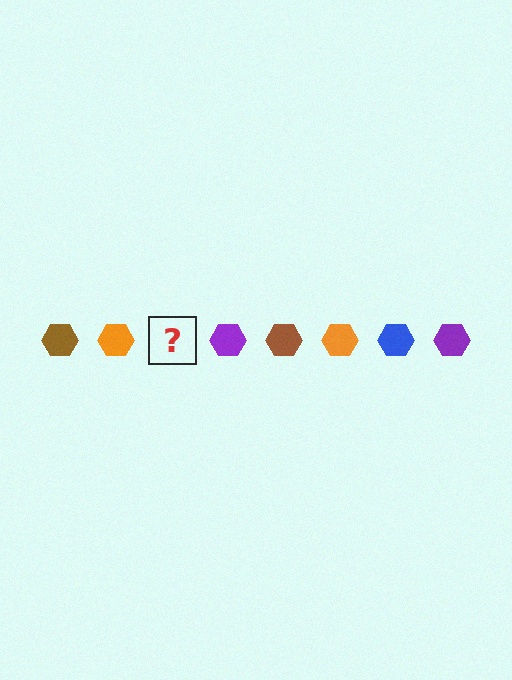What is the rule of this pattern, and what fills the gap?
The rule is that the pattern cycles through brown, orange, blue, purple hexagons. The gap should be filled with a blue hexagon.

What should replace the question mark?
The question mark should be replaced with a blue hexagon.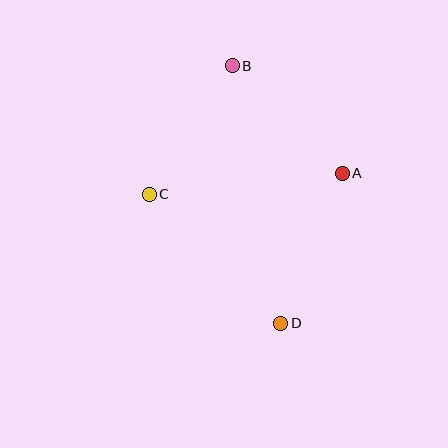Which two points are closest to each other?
Points B and C are closest to each other.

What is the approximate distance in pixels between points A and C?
The distance between A and C is approximately 194 pixels.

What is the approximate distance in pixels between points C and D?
The distance between C and D is approximately 185 pixels.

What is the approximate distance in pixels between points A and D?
The distance between A and D is approximately 162 pixels.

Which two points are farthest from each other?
Points B and D are farthest from each other.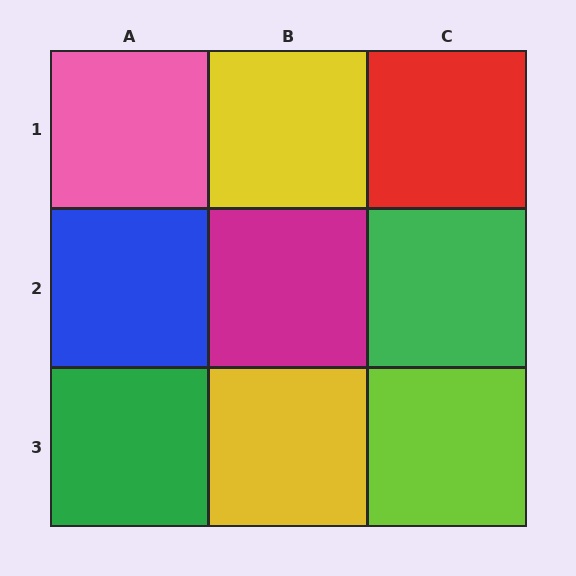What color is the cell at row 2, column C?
Green.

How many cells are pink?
1 cell is pink.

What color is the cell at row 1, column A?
Pink.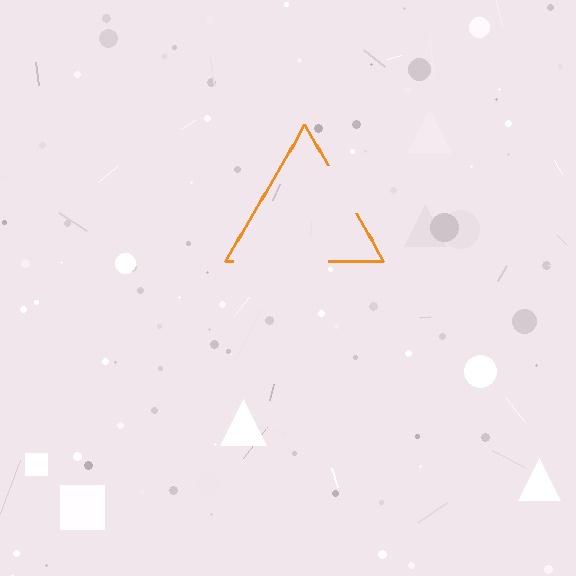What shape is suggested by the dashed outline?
The dashed outline suggests a triangle.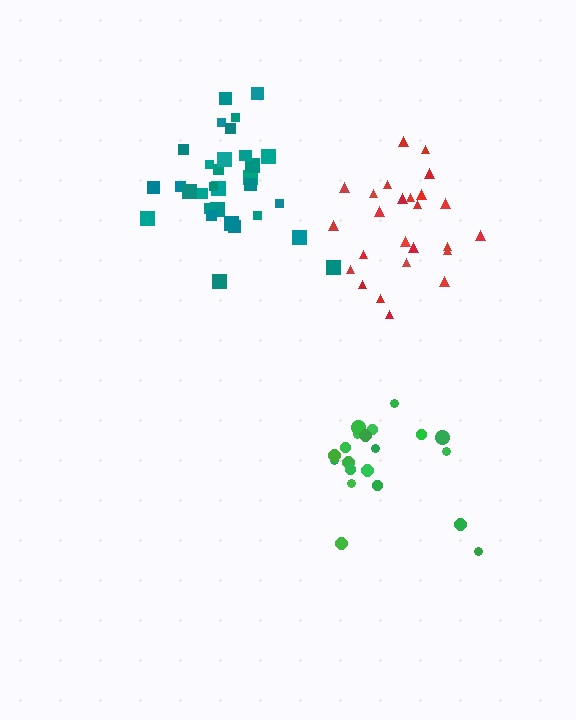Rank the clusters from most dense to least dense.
teal, green, red.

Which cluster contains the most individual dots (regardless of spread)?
Teal (32).